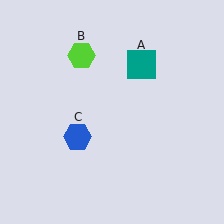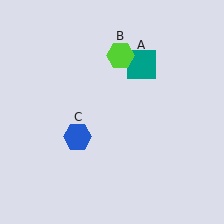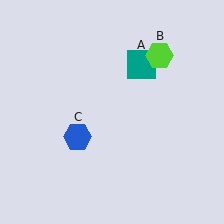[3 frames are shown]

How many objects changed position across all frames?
1 object changed position: lime hexagon (object B).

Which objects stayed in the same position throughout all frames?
Teal square (object A) and blue hexagon (object C) remained stationary.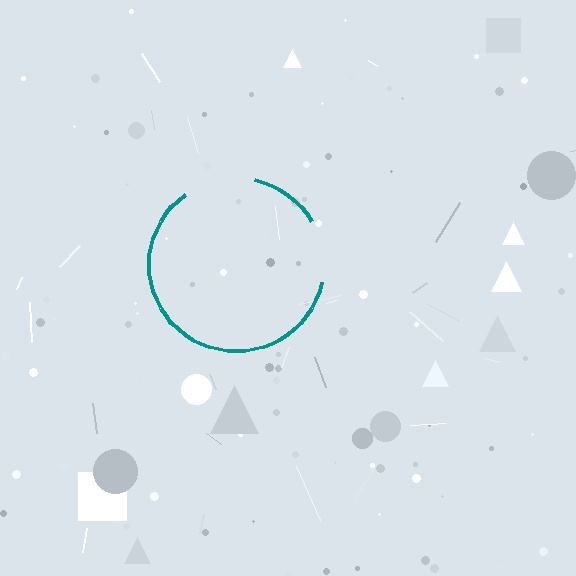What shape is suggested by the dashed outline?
The dashed outline suggests a circle.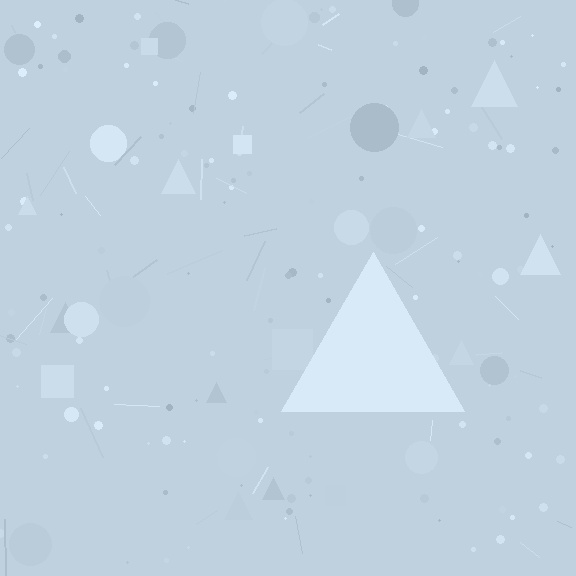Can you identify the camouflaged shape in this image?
The camouflaged shape is a triangle.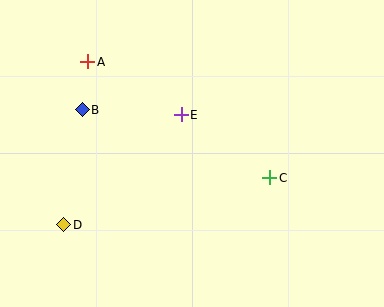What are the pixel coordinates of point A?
Point A is at (88, 62).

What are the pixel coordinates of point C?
Point C is at (270, 178).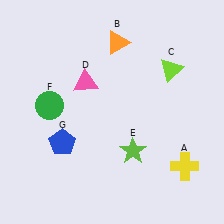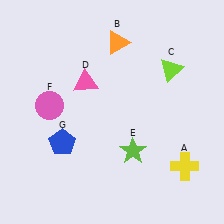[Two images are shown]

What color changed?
The circle (F) changed from green in Image 1 to pink in Image 2.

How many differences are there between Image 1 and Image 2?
There is 1 difference between the two images.